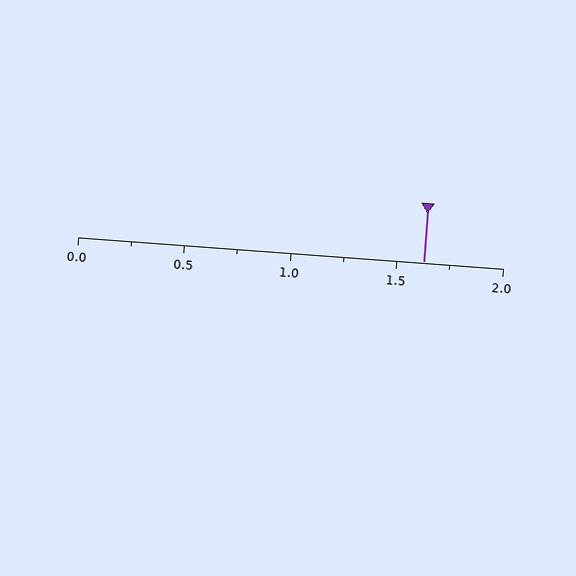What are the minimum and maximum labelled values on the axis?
The axis runs from 0.0 to 2.0.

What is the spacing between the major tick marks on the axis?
The major ticks are spaced 0.5 apart.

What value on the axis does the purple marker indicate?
The marker indicates approximately 1.62.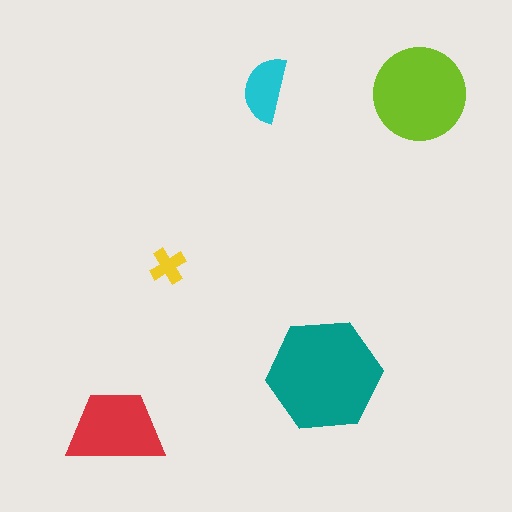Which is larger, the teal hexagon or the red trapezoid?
The teal hexagon.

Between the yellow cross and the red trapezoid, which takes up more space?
The red trapezoid.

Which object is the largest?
The teal hexagon.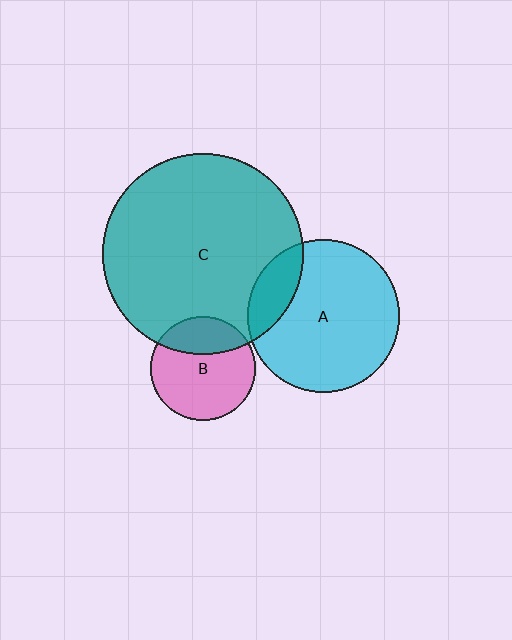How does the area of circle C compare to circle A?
Approximately 1.7 times.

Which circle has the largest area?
Circle C (teal).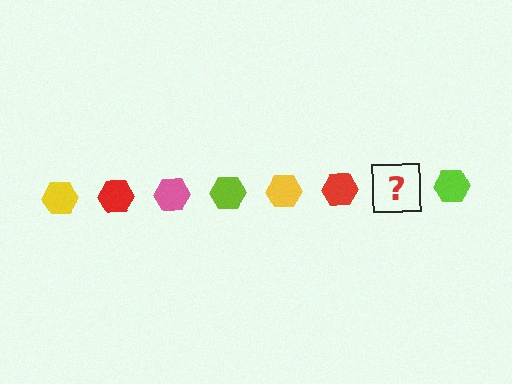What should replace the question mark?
The question mark should be replaced with a pink hexagon.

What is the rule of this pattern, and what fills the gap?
The rule is that the pattern cycles through yellow, red, pink, lime hexagons. The gap should be filled with a pink hexagon.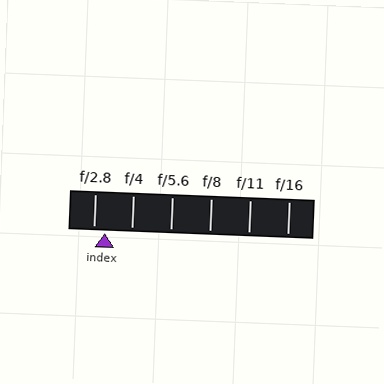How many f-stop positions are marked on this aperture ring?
There are 6 f-stop positions marked.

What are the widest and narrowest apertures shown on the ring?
The widest aperture shown is f/2.8 and the narrowest is f/16.